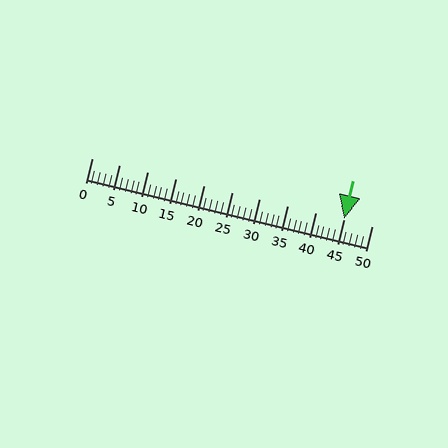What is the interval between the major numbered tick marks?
The major tick marks are spaced 5 units apart.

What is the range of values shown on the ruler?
The ruler shows values from 0 to 50.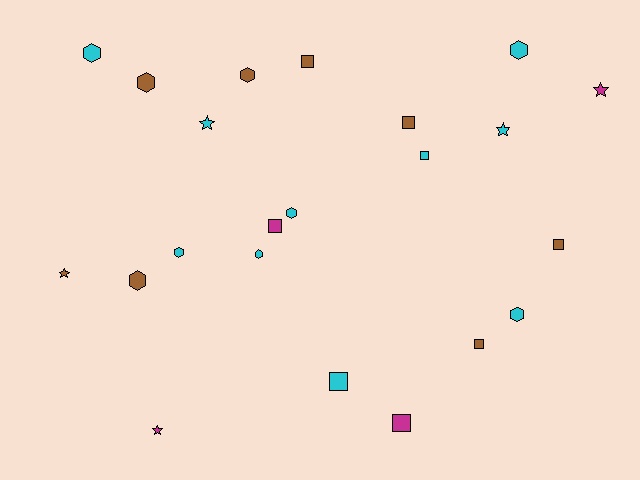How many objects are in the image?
There are 22 objects.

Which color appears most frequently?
Cyan, with 10 objects.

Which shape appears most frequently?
Hexagon, with 9 objects.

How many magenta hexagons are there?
There are no magenta hexagons.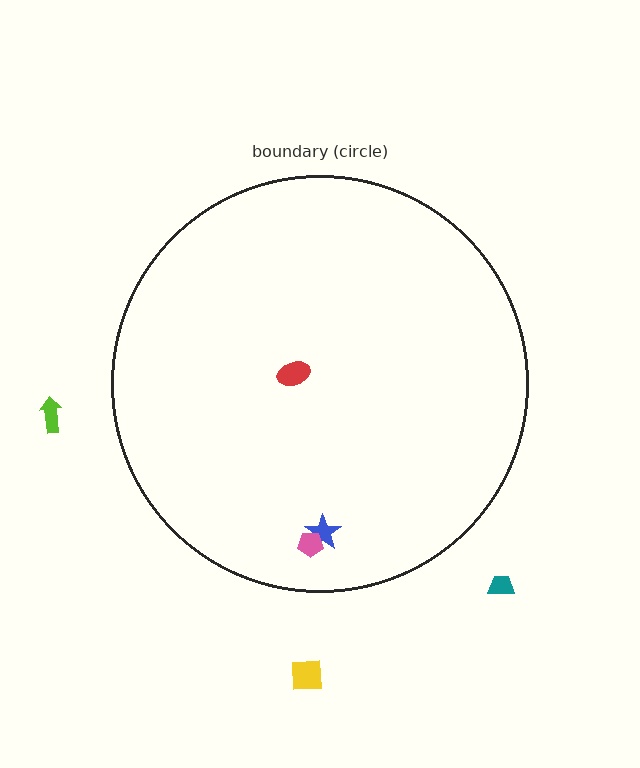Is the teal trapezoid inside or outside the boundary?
Outside.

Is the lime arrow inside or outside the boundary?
Outside.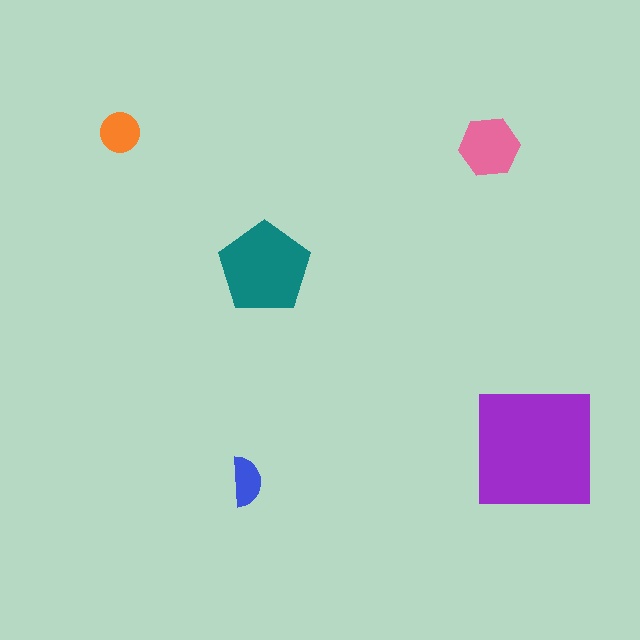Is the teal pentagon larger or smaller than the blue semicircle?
Larger.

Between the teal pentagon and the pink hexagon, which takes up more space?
The teal pentagon.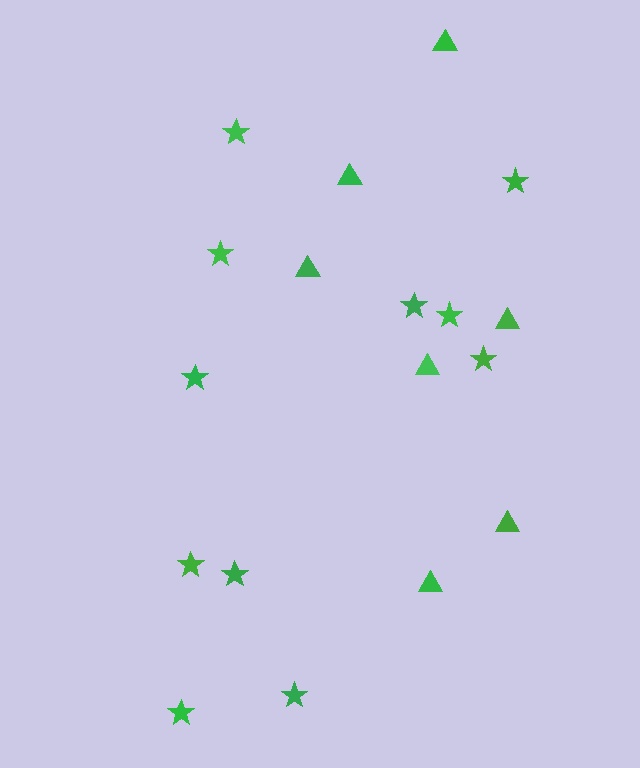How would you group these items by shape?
There are 2 groups: one group of triangles (7) and one group of stars (11).